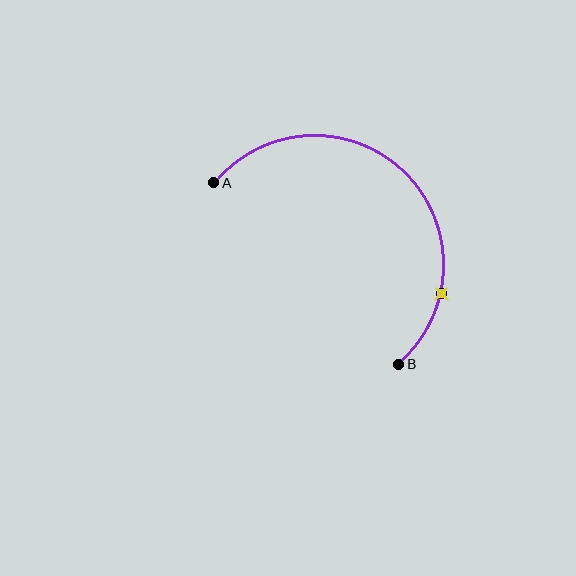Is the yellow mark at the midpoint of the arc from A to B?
No. The yellow mark lies on the arc but is closer to endpoint B. The arc midpoint would be at the point on the curve equidistant along the arc from both A and B.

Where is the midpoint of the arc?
The arc midpoint is the point on the curve farthest from the straight line joining A and B. It sits above and to the right of that line.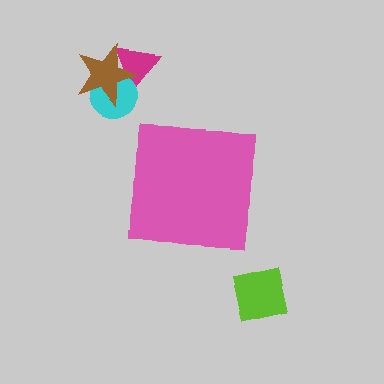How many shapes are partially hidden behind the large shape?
0 shapes are partially hidden.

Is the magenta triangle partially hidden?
No, the magenta triangle is fully visible.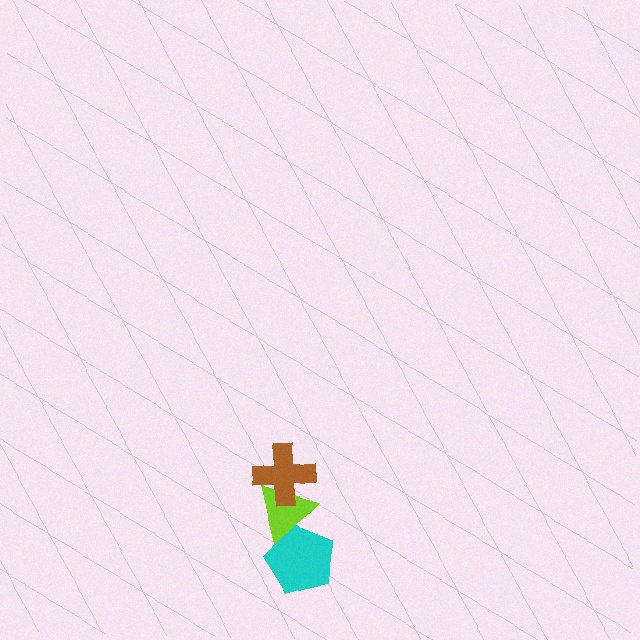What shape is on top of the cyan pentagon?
The lime triangle is on top of the cyan pentagon.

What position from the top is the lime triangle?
The lime triangle is 2nd from the top.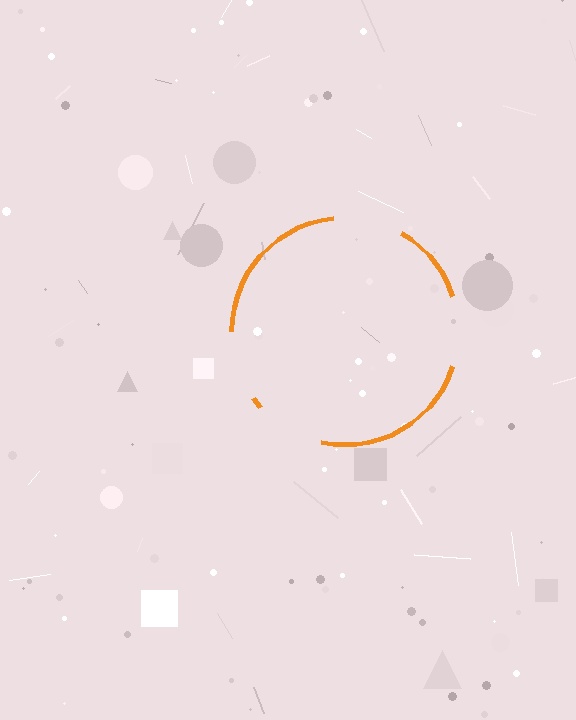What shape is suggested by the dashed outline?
The dashed outline suggests a circle.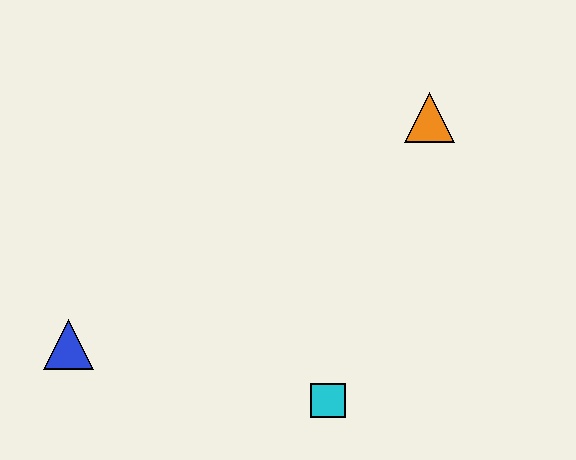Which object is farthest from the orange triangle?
The blue triangle is farthest from the orange triangle.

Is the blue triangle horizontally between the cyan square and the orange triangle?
No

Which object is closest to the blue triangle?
The cyan square is closest to the blue triangle.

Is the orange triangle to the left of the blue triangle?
No